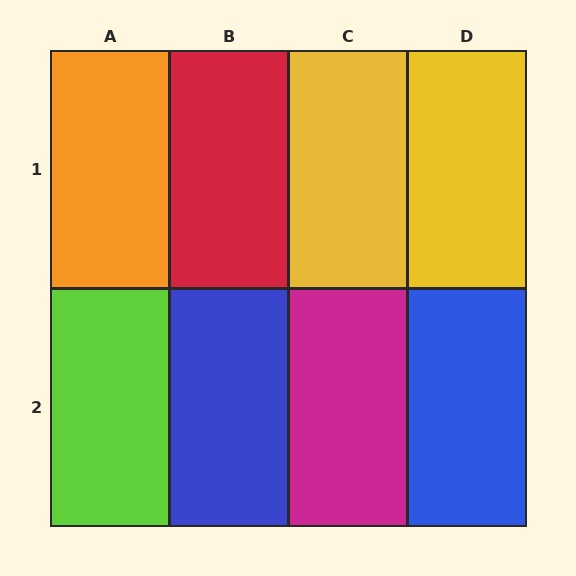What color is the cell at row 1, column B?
Red.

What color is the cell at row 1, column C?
Yellow.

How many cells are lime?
1 cell is lime.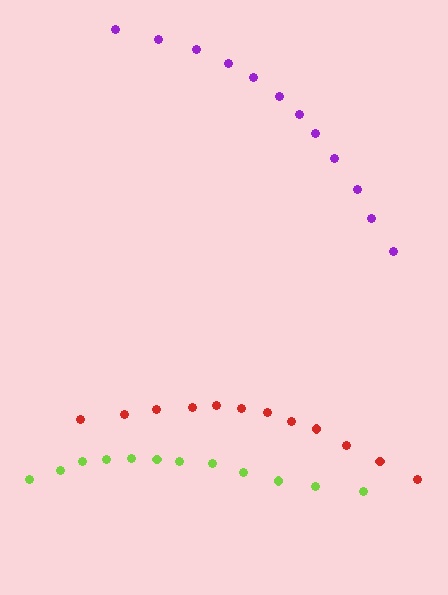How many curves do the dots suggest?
There are 3 distinct paths.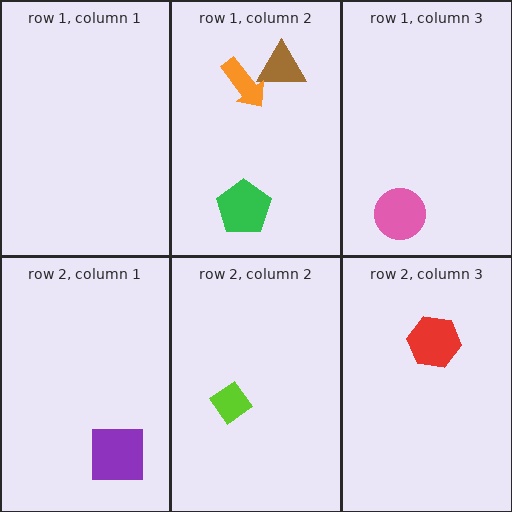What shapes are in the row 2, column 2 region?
The lime diamond.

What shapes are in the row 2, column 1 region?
The purple square.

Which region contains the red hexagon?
The row 2, column 3 region.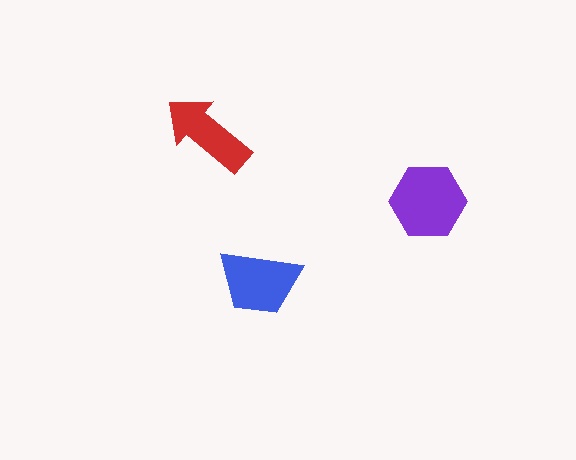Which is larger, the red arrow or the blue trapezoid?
The blue trapezoid.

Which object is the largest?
The purple hexagon.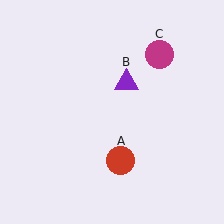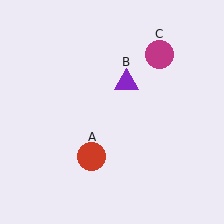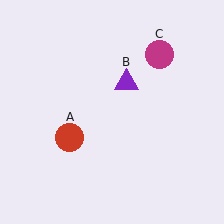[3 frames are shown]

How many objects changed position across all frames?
1 object changed position: red circle (object A).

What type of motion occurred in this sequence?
The red circle (object A) rotated clockwise around the center of the scene.